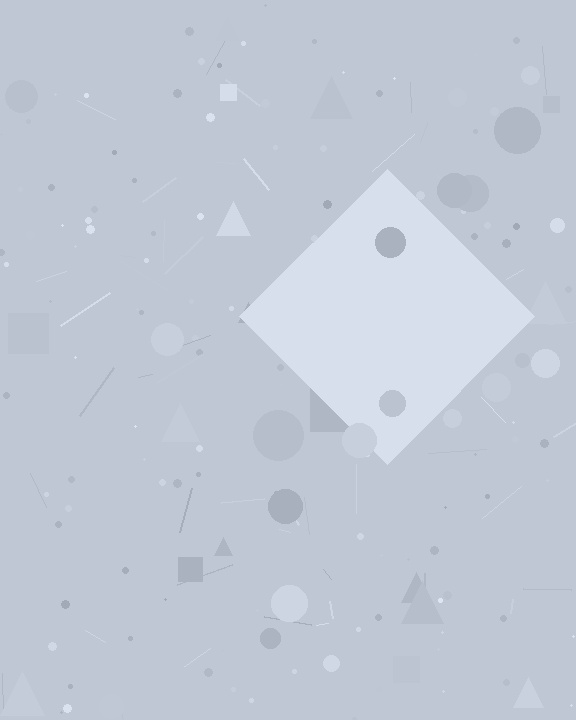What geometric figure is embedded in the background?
A diamond is embedded in the background.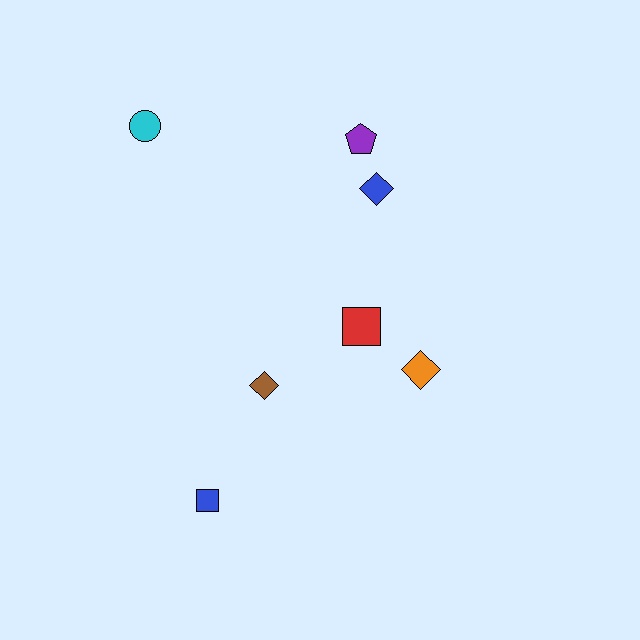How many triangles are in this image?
There are no triangles.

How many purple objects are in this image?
There is 1 purple object.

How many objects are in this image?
There are 7 objects.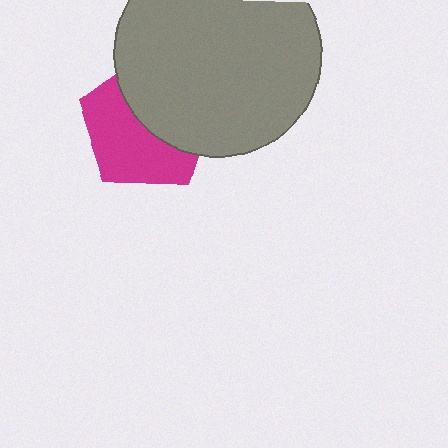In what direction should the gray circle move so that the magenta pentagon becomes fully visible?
The gray circle should move toward the upper-right. That is the shortest direction to clear the overlap and leave the magenta pentagon fully visible.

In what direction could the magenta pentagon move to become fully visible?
The magenta pentagon could move toward the lower-left. That would shift it out from behind the gray circle entirely.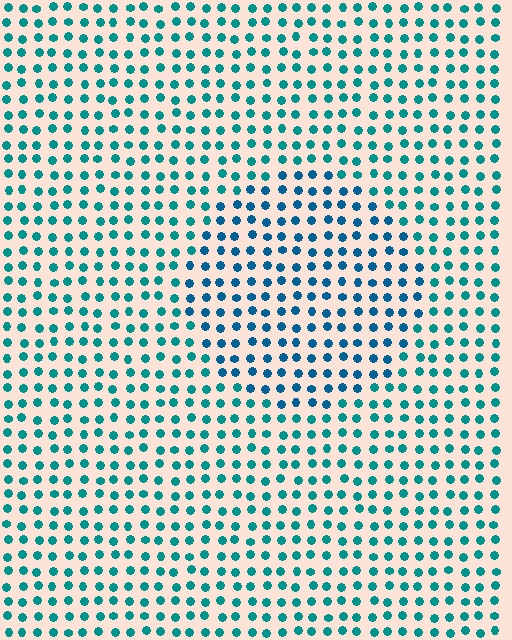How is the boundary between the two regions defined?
The boundary is defined purely by a slight shift in hue (about 24 degrees). Spacing, size, and orientation are identical on both sides.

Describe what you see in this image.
The image is filled with small teal elements in a uniform arrangement. A circle-shaped region is visible where the elements are tinted to a slightly different hue, forming a subtle color boundary.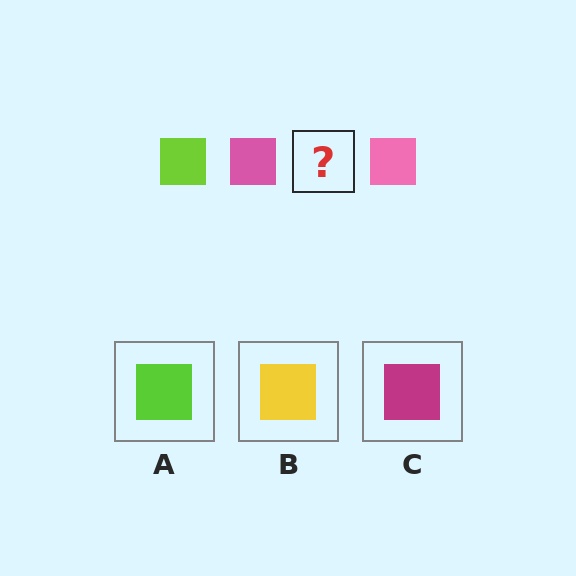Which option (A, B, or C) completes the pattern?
A.